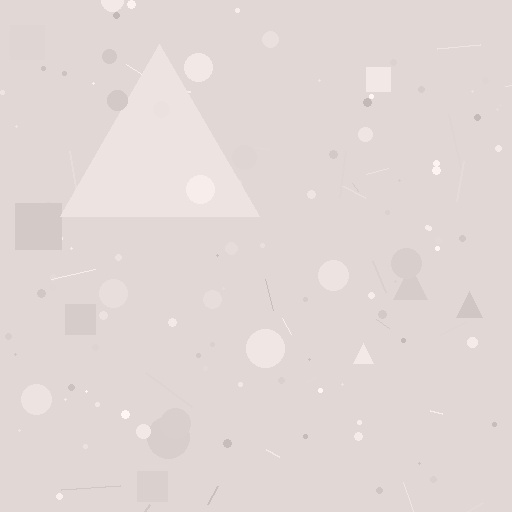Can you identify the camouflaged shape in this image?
The camouflaged shape is a triangle.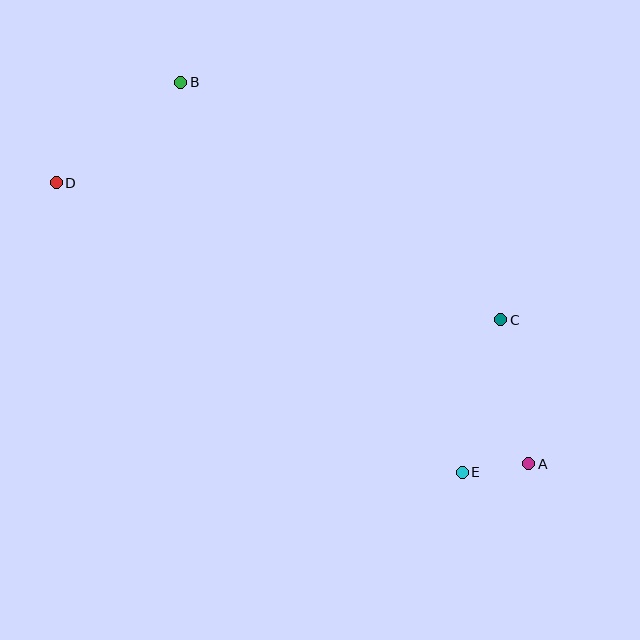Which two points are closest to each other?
Points A and E are closest to each other.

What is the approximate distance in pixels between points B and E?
The distance between B and E is approximately 481 pixels.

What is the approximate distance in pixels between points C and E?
The distance between C and E is approximately 157 pixels.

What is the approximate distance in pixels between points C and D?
The distance between C and D is approximately 465 pixels.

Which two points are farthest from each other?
Points A and D are farthest from each other.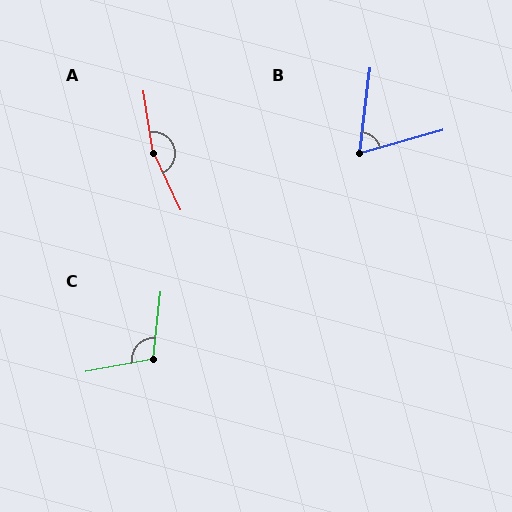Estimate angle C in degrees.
Approximately 107 degrees.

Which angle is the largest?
A, at approximately 163 degrees.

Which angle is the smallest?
B, at approximately 67 degrees.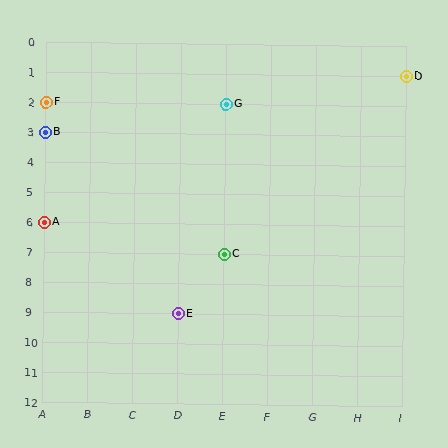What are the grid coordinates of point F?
Point F is at grid coordinates (A, 2).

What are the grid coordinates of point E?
Point E is at grid coordinates (D, 9).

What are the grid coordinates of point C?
Point C is at grid coordinates (E, 7).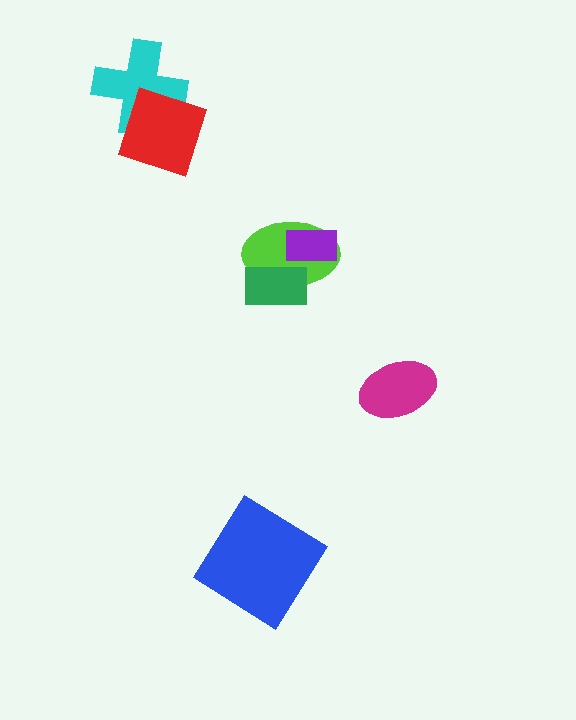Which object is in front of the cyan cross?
The red diamond is in front of the cyan cross.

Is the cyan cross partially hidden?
Yes, it is partially covered by another shape.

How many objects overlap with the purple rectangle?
1 object overlaps with the purple rectangle.